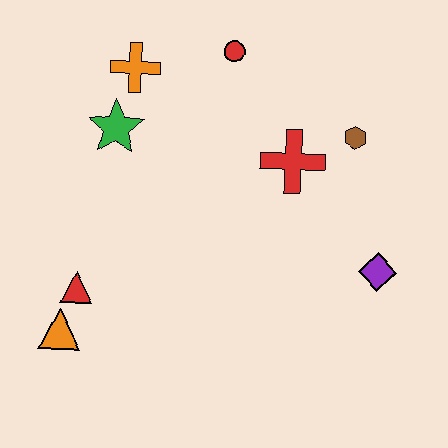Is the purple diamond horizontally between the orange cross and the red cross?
No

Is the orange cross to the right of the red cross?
No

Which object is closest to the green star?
The orange cross is closest to the green star.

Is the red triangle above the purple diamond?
No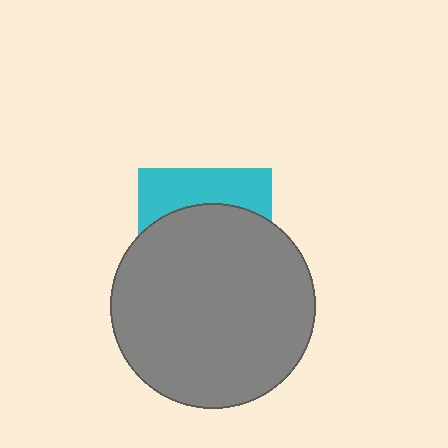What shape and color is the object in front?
The object in front is a gray circle.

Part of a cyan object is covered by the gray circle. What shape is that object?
It is a square.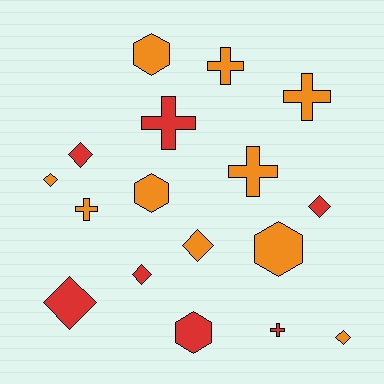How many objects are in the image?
There are 17 objects.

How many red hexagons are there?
There is 1 red hexagon.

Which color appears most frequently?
Orange, with 10 objects.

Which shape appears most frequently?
Diamond, with 7 objects.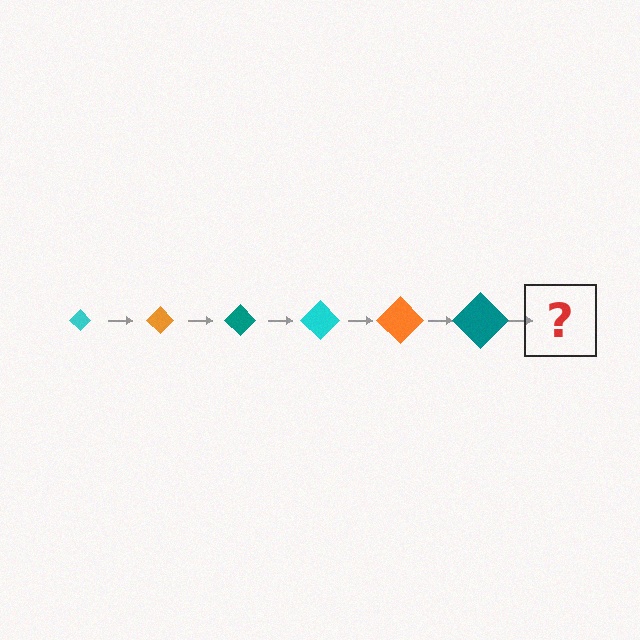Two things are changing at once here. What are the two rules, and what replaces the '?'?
The two rules are that the diamond grows larger each step and the color cycles through cyan, orange, and teal. The '?' should be a cyan diamond, larger than the previous one.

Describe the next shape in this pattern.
It should be a cyan diamond, larger than the previous one.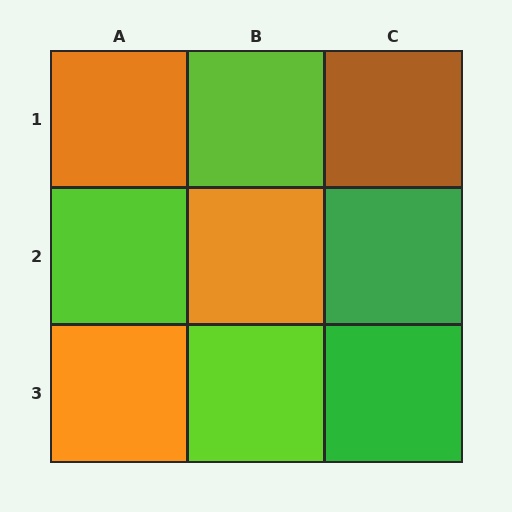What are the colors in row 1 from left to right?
Orange, lime, brown.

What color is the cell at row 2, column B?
Orange.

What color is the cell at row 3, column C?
Green.